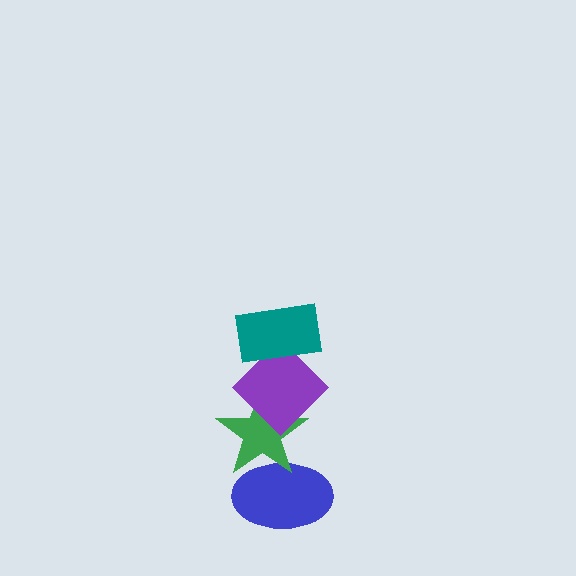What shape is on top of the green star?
The purple diamond is on top of the green star.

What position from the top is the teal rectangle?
The teal rectangle is 1st from the top.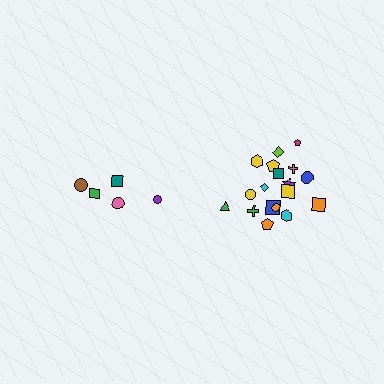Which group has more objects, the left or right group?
The right group.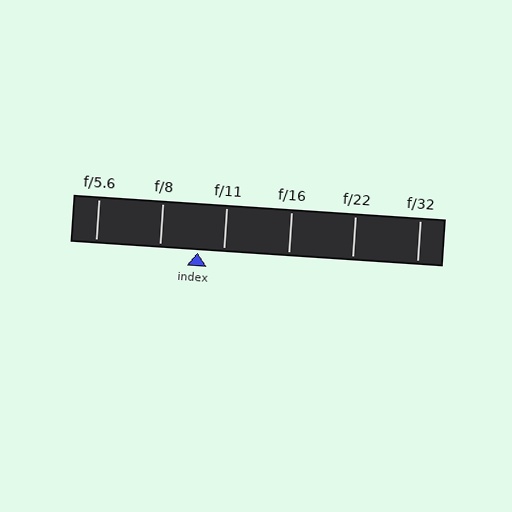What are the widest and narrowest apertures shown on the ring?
The widest aperture shown is f/5.6 and the narrowest is f/32.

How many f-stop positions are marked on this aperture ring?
There are 6 f-stop positions marked.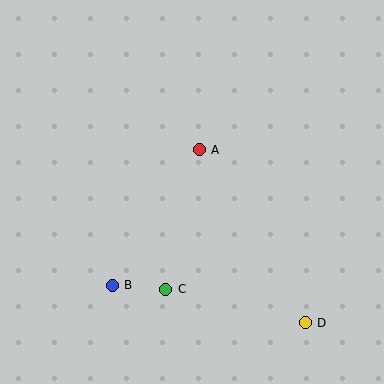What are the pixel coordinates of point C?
Point C is at (166, 289).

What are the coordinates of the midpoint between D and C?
The midpoint between D and C is at (235, 306).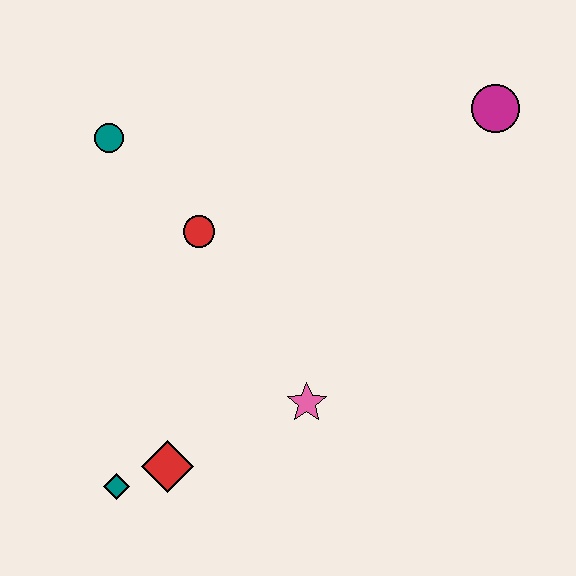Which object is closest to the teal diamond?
The red diamond is closest to the teal diamond.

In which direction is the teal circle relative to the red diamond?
The teal circle is above the red diamond.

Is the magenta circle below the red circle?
No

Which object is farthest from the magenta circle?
The teal diamond is farthest from the magenta circle.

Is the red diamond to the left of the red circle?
Yes